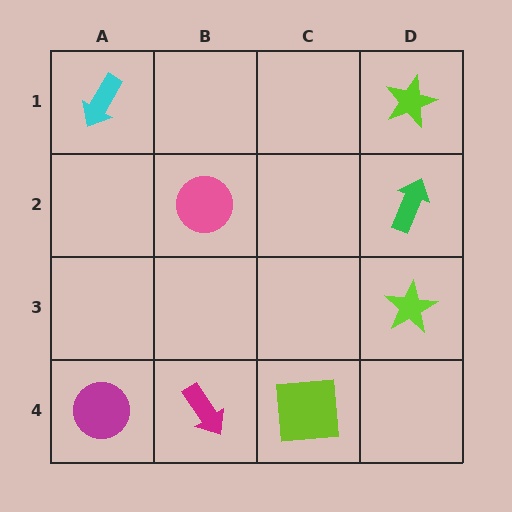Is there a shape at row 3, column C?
No, that cell is empty.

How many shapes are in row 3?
1 shape.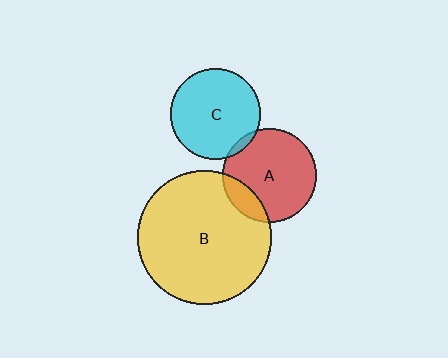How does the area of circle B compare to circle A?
Approximately 2.0 times.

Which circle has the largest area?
Circle B (yellow).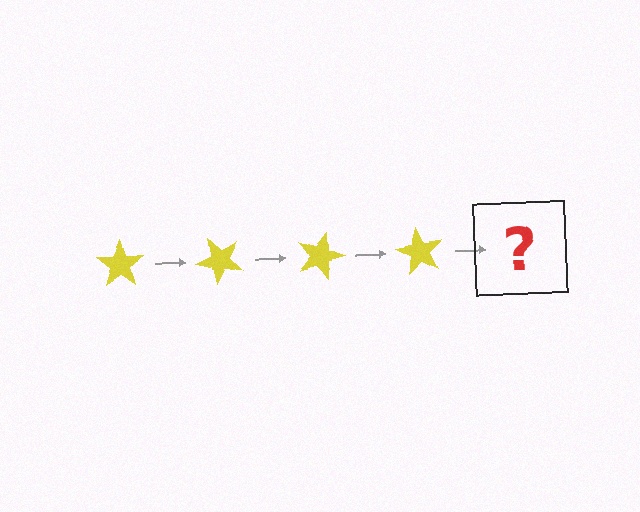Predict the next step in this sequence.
The next step is a yellow star rotated 180 degrees.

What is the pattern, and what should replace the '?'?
The pattern is that the star rotates 45 degrees each step. The '?' should be a yellow star rotated 180 degrees.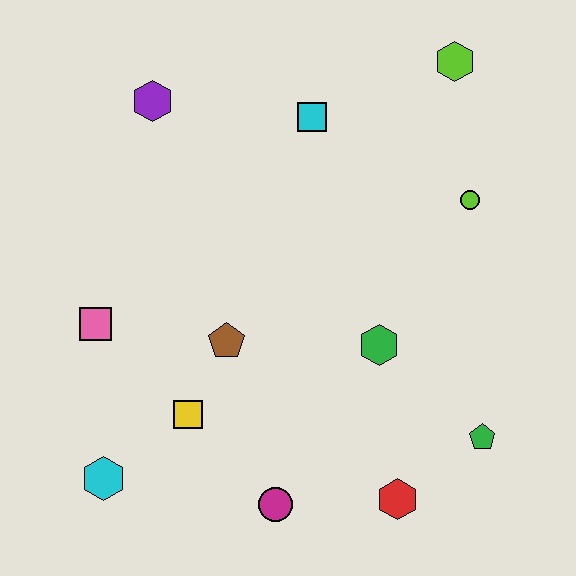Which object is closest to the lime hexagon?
The lime circle is closest to the lime hexagon.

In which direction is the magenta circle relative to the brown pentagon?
The magenta circle is below the brown pentagon.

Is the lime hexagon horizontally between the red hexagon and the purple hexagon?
No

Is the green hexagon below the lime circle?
Yes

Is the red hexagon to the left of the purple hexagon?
No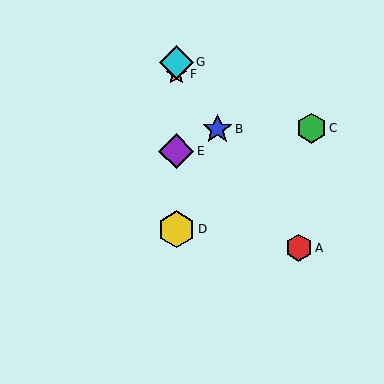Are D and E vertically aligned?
Yes, both are at x≈176.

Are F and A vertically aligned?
No, F is at x≈176 and A is at x≈299.